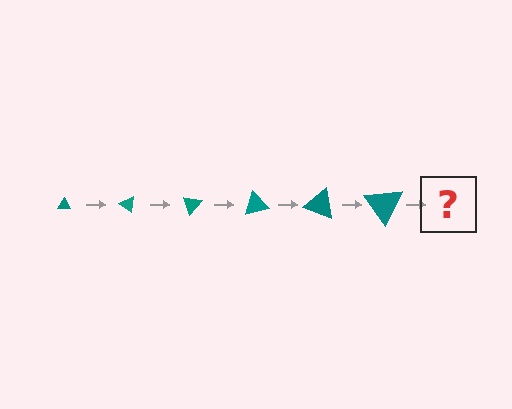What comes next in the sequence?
The next element should be a triangle, larger than the previous one and rotated 210 degrees from the start.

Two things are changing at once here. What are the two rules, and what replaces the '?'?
The two rules are that the triangle grows larger each step and it rotates 35 degrees each step. The '?' should be a triangle, larger than the previous one and rotated 210 degrees from the start.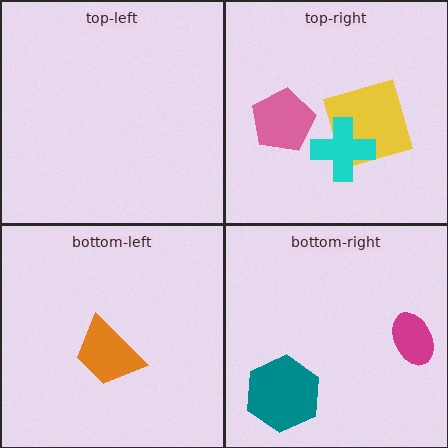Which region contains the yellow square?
The top-right region.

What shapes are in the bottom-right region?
The teal hexagon, the magenta ellipse.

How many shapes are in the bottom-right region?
2.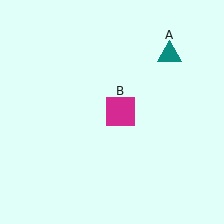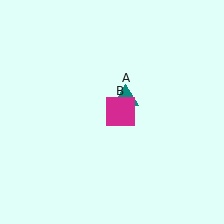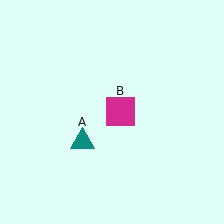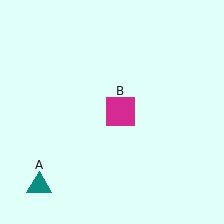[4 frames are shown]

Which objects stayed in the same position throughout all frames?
Magenta square (object B) remained stationary.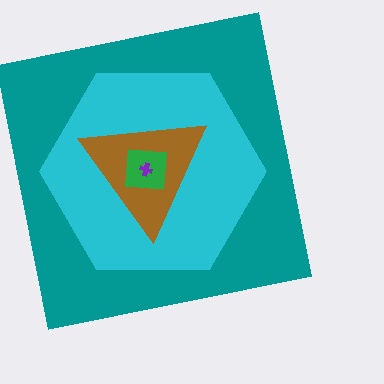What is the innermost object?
The purple cross.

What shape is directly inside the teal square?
The cyan hexagon.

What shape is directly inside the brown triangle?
The green square.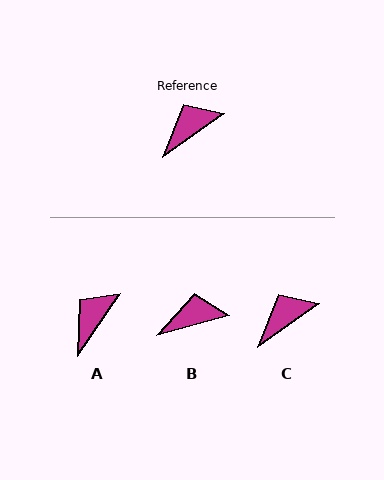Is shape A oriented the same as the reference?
No, it is off by about 20 degrees.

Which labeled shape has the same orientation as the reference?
C.